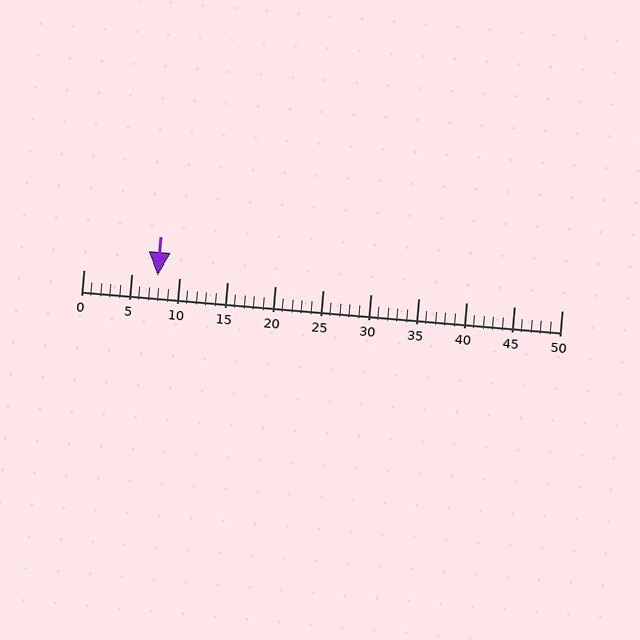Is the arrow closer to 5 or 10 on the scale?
The arrow is closer to 10.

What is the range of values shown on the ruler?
The ruler shows values from 0 to 50.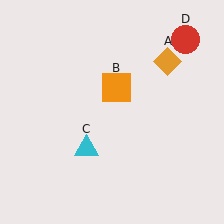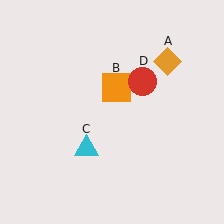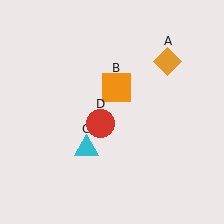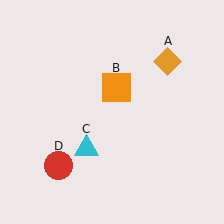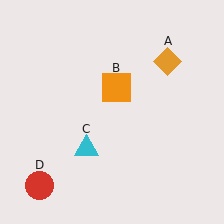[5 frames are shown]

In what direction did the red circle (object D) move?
The red circle (object D) moved down and to the left.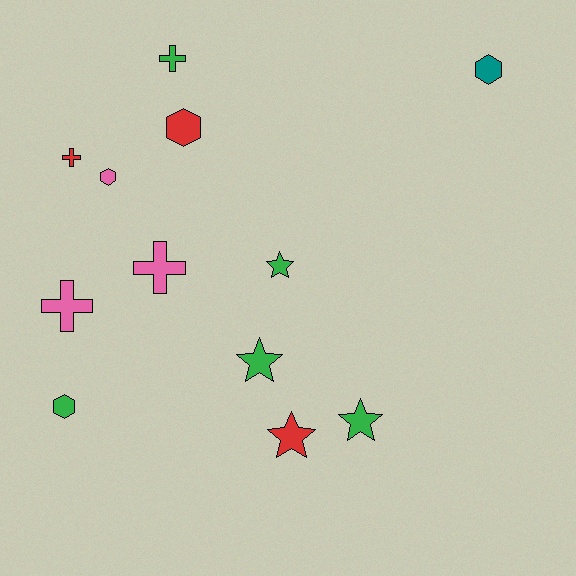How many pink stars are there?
There are no pink stars.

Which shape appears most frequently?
Hexagon, with 4 objects.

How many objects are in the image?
There are 12 objects.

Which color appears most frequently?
Green, with 5 objects.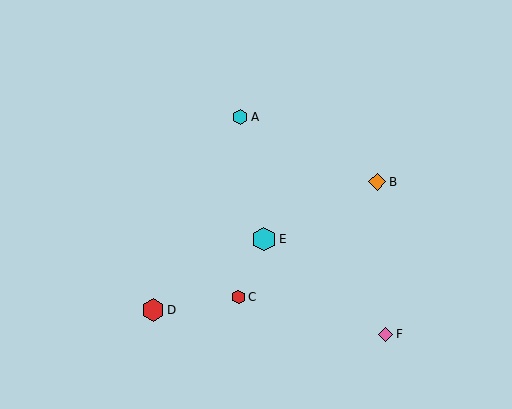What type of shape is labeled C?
Shape C is a red hexagon.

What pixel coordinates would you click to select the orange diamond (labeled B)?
Click at (377, 182) to select the orange diamond B.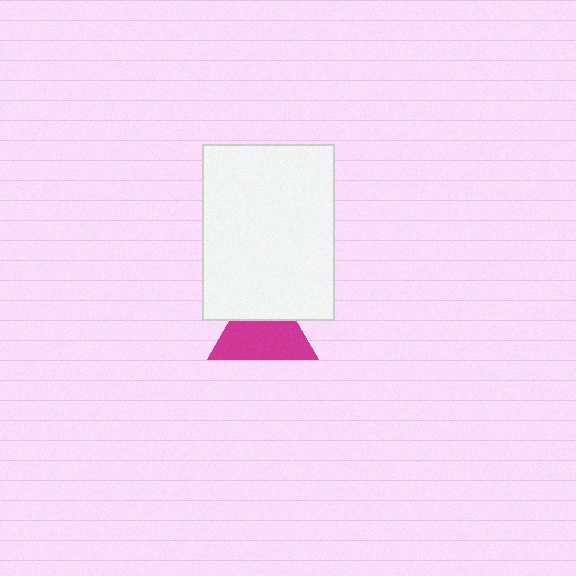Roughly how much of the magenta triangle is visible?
About half of it is visible (roughly 63%).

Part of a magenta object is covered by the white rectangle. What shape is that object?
It is a triangle.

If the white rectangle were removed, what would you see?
You would see the complete magenta triangle.